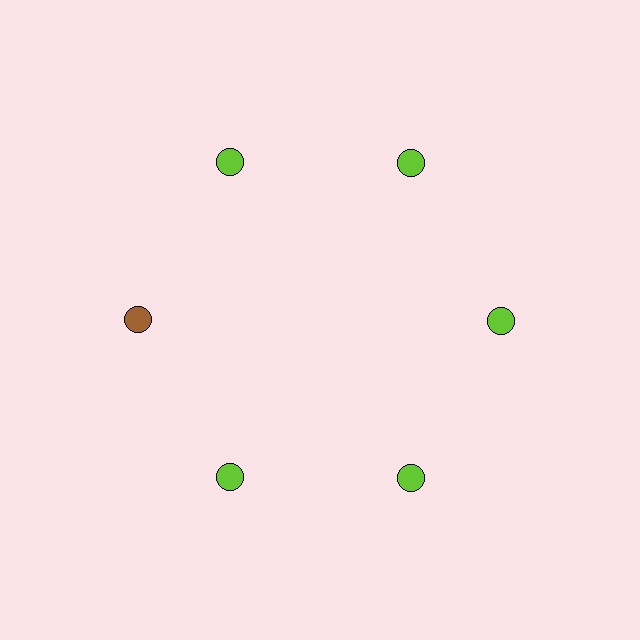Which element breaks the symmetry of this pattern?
The brown circle at roughly the 9 o'clock position breaks the symmetry. All other shapes are lime circles.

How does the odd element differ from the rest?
It has a different color: brown instead of lime.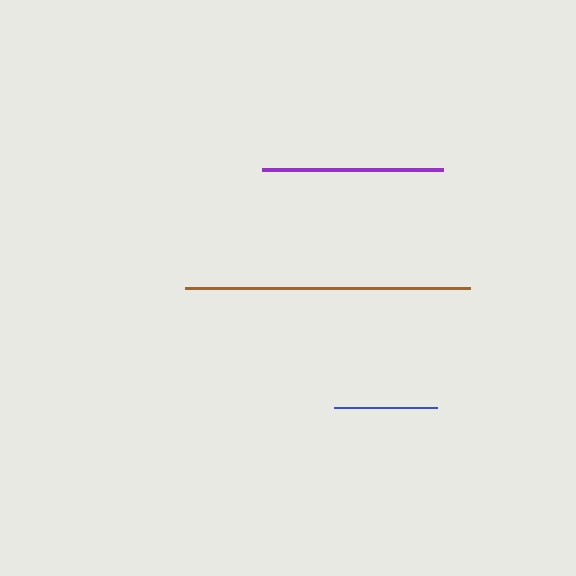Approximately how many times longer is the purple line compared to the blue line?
The purple line is approximately 1.8 times the length of the blue line.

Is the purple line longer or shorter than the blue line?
The purple line is longer than the blue line.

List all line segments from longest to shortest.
From longest to shortest: brown, purple, blue.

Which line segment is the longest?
The brown line is the longest at approximately 286 pixels.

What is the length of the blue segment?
The blue segment is approximately 103 pixels long.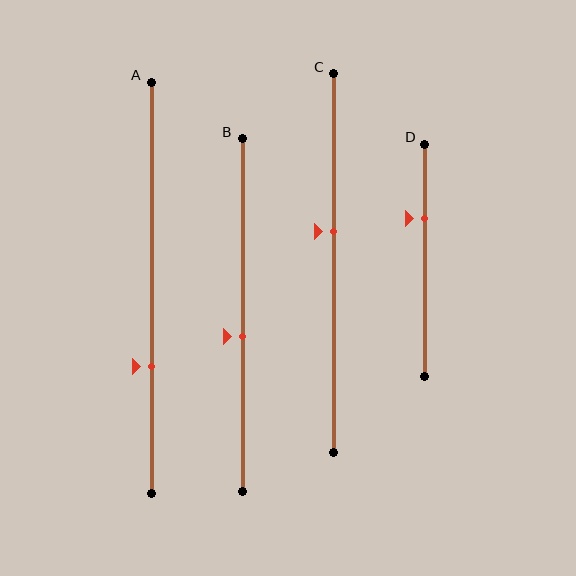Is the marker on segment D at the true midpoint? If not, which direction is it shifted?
No, the marker on segment D is shifted upward by about 18% of the segment length.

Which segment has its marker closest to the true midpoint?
Segment B has its marker closest to the true midpoint.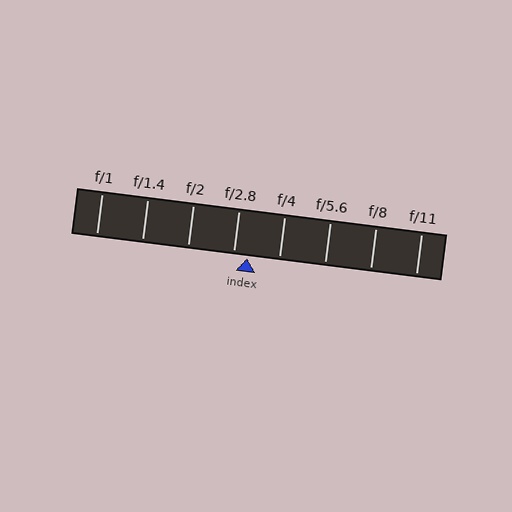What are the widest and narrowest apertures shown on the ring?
The widest aperture shown is f/1 and the narrowest is f/11.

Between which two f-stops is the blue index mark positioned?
The index mark is between f/2.8 and f/4.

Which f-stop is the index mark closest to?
The index mark is closest to f/2.8.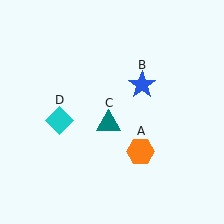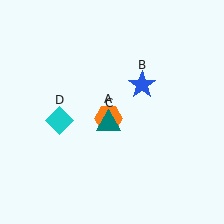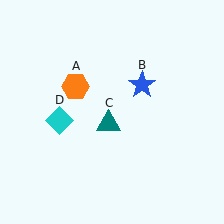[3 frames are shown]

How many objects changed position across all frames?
1 object changed position: orange hexagon (object A).